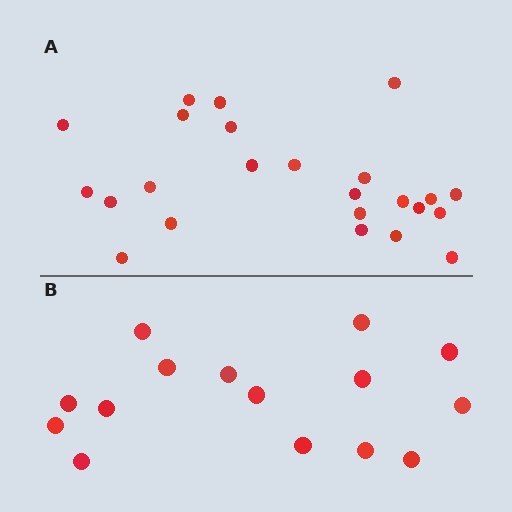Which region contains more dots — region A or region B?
Region A (the top region) has more dots.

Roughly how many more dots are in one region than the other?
Region A has roughly 8 or so more dots than region B.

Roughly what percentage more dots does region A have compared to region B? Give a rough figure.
About 60% more.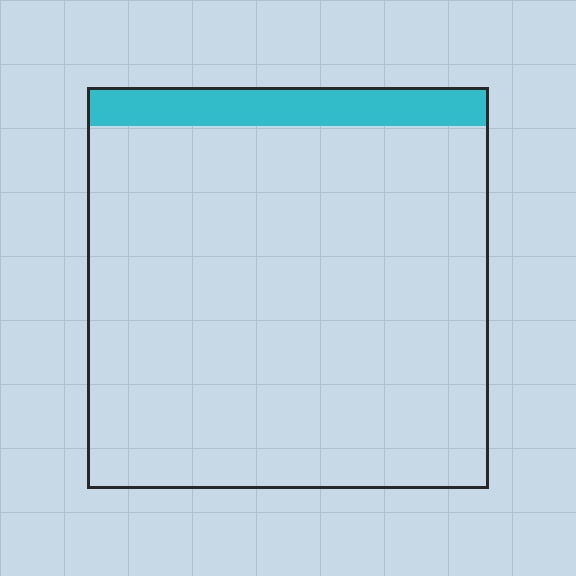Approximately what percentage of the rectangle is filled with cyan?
Approximately 10%.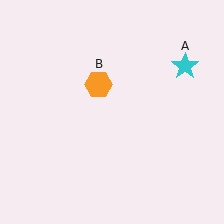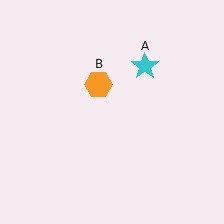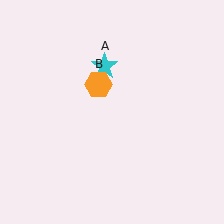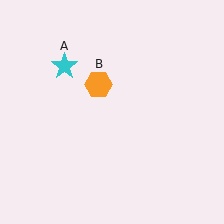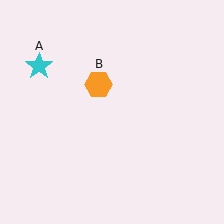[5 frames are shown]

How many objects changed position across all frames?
1 object changed position: cyan star (object A).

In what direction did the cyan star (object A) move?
The cyan star (object A) moved left.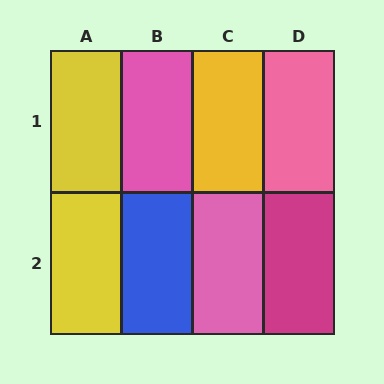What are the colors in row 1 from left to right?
Yellow, pink, yellow, pink.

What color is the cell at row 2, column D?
Magenta.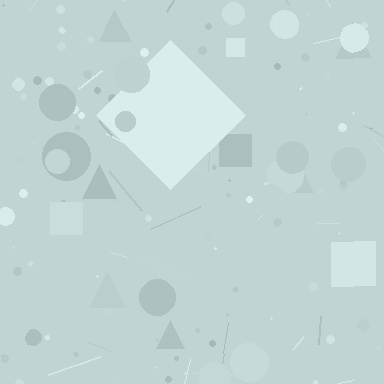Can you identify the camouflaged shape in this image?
The camouflaged shape is a diamond.